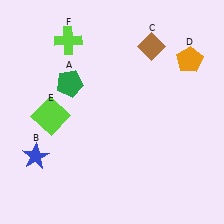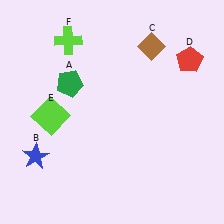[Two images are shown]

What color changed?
The pentagon (D) changed from orange in Image 1 to red in Image 2.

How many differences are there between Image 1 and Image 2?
There is 1 difference between the two images.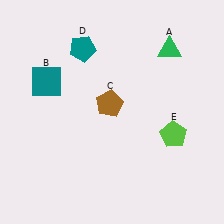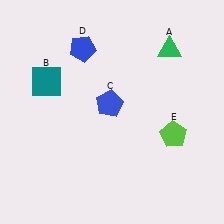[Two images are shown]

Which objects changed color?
C changed from brown to blue. D changed from teal to blue.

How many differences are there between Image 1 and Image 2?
There are 2 differences between the two images.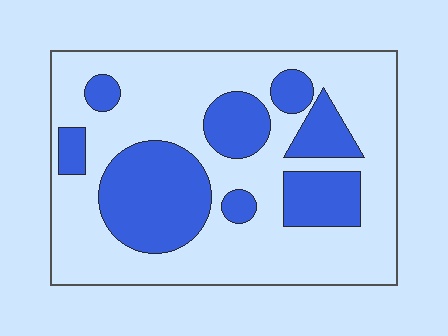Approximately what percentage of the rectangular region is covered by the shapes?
Approximately 30%.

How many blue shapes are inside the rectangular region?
8.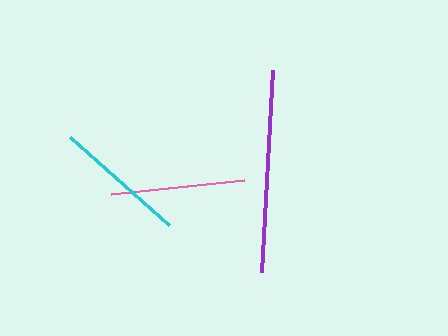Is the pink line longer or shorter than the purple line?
The purple line is longer than the pink line.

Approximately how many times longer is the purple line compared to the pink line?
The purple line is approximately 1.5 times the length of the pink line.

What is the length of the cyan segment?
The cyan segment is approximately 132 pixels long.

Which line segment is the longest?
The purple line is the longest at approximately 203 pixels.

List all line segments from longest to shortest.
From longest to shortest: purple, pink, cyan.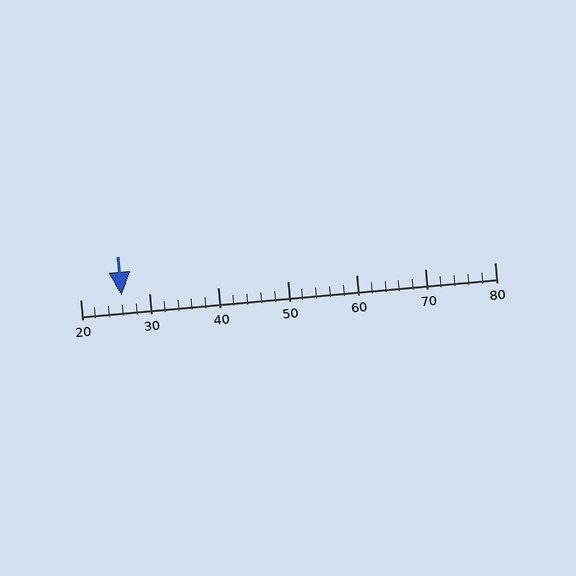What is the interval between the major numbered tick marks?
The major tick marks are spaced 10 units apart.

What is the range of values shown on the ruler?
The ruler shows values from 20 to 80.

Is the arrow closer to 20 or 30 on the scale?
The arrow is closer to 30.